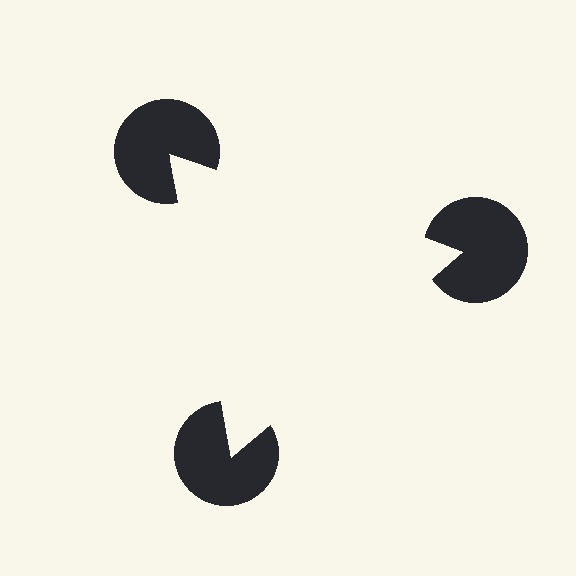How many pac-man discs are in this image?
There are 3 — one at each vertex of the illusory triangle.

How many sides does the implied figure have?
3 sides.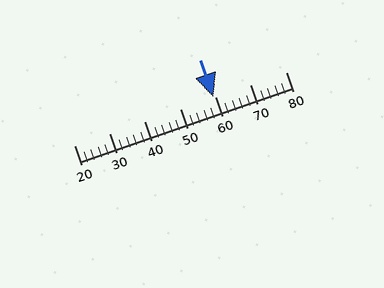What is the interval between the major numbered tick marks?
The major tick marks are spaced 10 units apart.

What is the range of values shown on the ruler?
The ruler shows values from 20 to 80.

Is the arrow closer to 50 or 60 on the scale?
The arrow is closer to 60.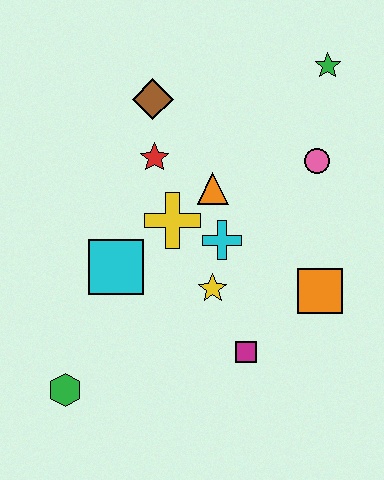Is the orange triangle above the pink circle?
No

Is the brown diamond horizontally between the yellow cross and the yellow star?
No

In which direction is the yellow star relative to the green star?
The yellow star is below the green star.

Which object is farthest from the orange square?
The green hexagon is farthest from the orange square.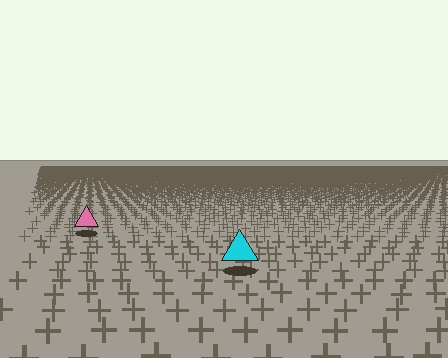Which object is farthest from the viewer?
The pink triangle is farthest from the viewer. It appears smaller and the ground texture around it is denser.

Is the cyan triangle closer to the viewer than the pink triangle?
Yes. The cyan triangle is closer — you can tell from the texture gradient: the ground texture is coarser near it.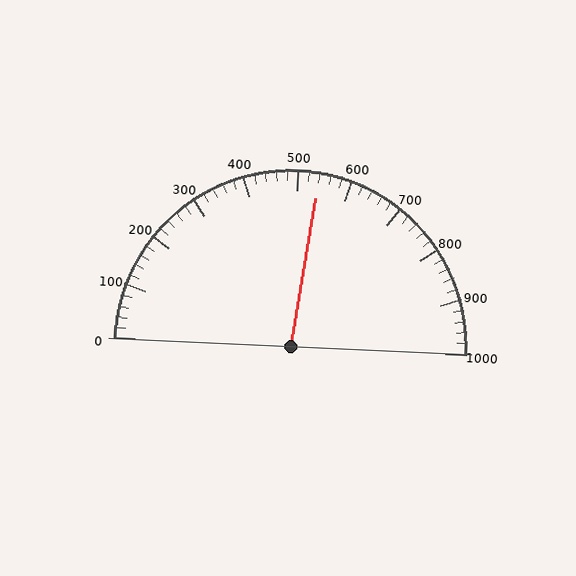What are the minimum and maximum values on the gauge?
The gauge ranges from 0 to 1000.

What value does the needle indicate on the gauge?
The needle indicates approximately 540.